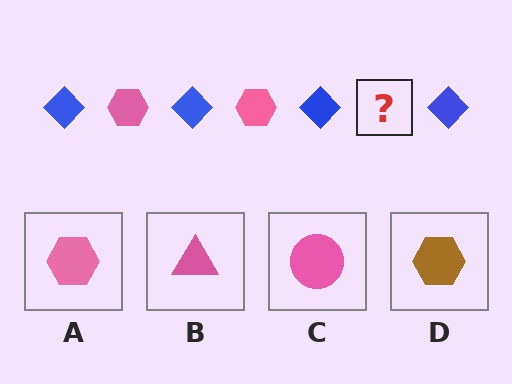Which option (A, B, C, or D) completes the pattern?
A.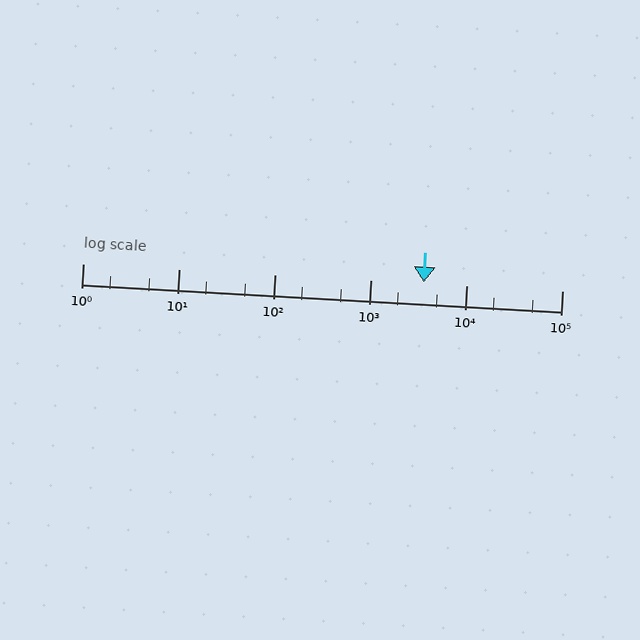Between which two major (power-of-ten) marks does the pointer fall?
The pointer is between 1000 and 10000.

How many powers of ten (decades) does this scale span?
The scale spans 5 decades, from 1 to 100000.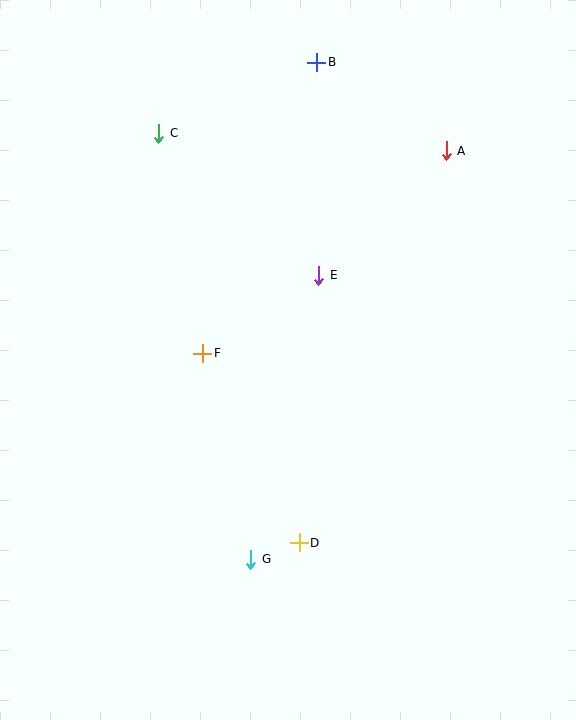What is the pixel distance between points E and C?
The distance between E and C is 214 pixels.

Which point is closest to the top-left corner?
Point C is closest to the top-left corner.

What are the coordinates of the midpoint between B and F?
The midpoint between B and F is at (260, 208).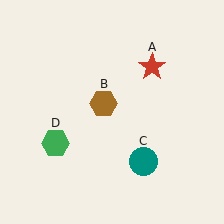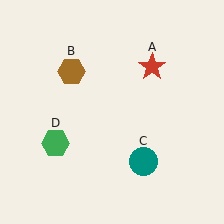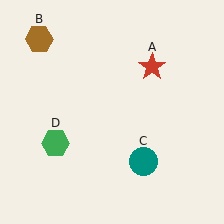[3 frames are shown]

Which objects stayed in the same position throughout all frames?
Red star (object A) and teal circle (object C) and green hexagon (object D) remained stationary.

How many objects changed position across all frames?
1 object changed position: brown hexagon (object B).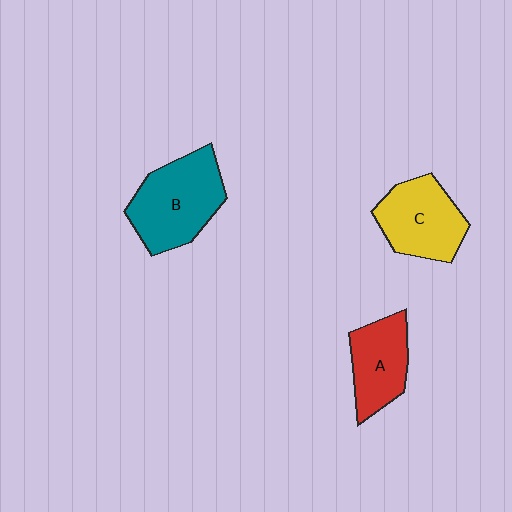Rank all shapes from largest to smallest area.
From largest to smallest: B (teal), C (yellow), A (red).